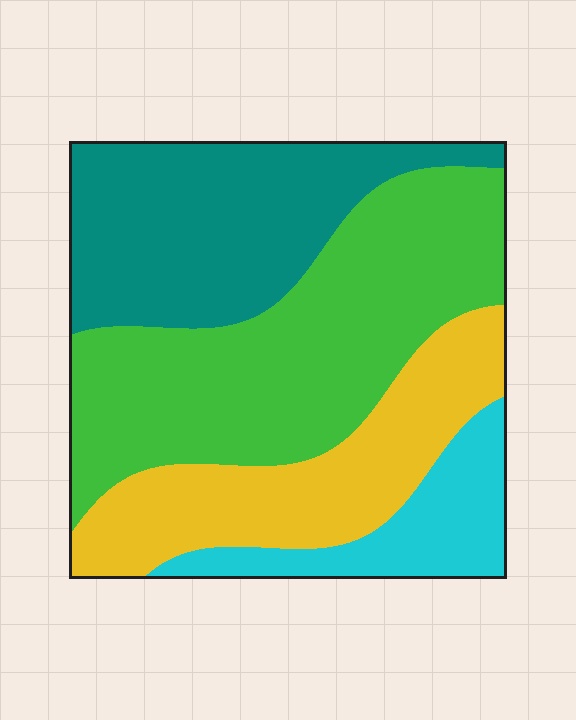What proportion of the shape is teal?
Teal covers 27% of the shape.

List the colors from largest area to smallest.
From largest to smallest: green, teal, yellow, cyan.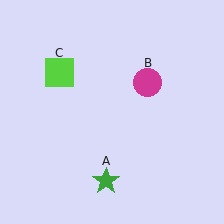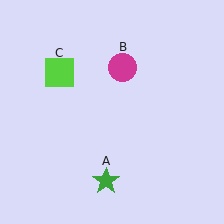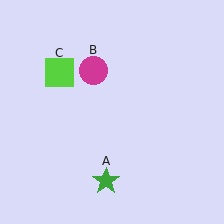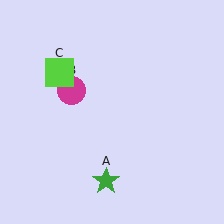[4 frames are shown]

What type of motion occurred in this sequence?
The magenta circle (object B) rotated counterclockwise around the center of the scene.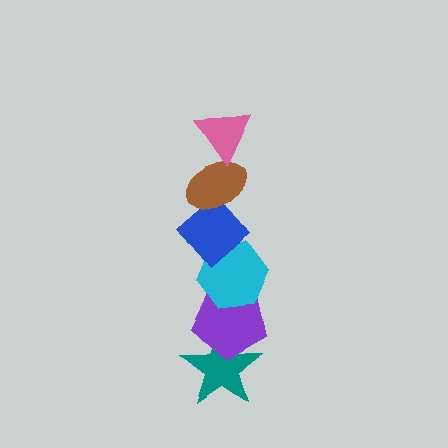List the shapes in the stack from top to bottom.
From top to bottom: the pink triangle, the brown ellipse, the blue diamond, the cyan hexagon, the purple pentagon, the teal star.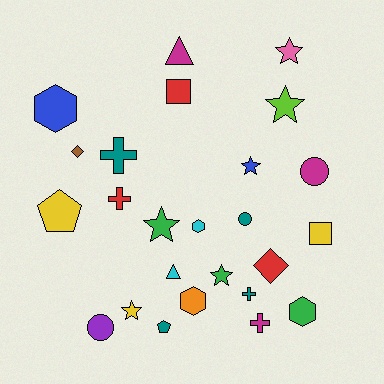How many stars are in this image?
There are 6 stars.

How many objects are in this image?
There are 25 objects.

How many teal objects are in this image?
There are 4 teal objects.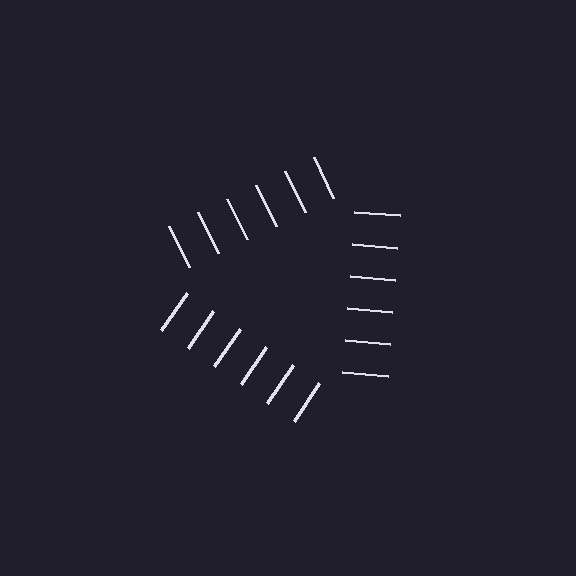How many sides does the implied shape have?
3 sides — the line-ends trace a triangle.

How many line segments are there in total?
18 — 6 along each of the 3 edges.